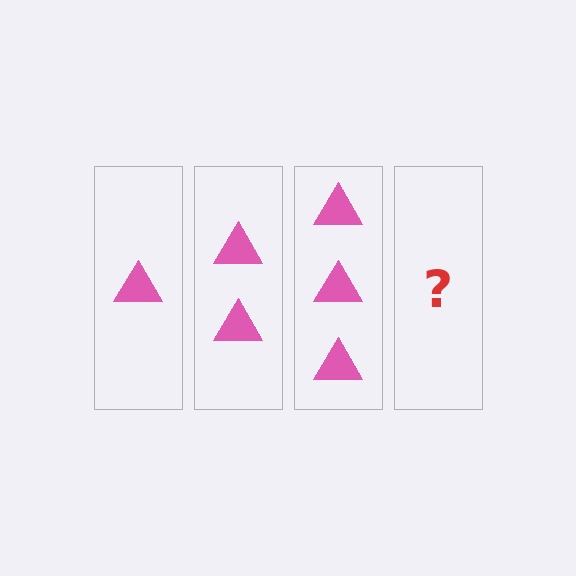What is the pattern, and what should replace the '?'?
The pattern is that each step adds one more triangle. The '?' should be 4 triangles.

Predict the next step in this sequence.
The next step is 4 triangles.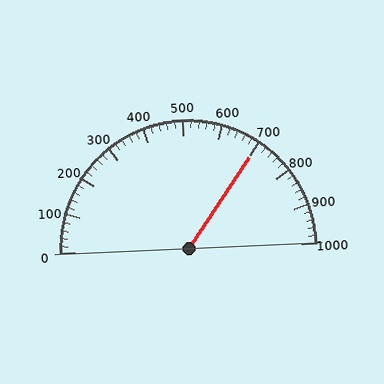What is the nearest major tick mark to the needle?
The nearest major tick mark is 700.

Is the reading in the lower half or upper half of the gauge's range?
The reading is in the upper half of the range (0 to 1000).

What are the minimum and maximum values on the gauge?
The gauge ranges from 0 to 1000.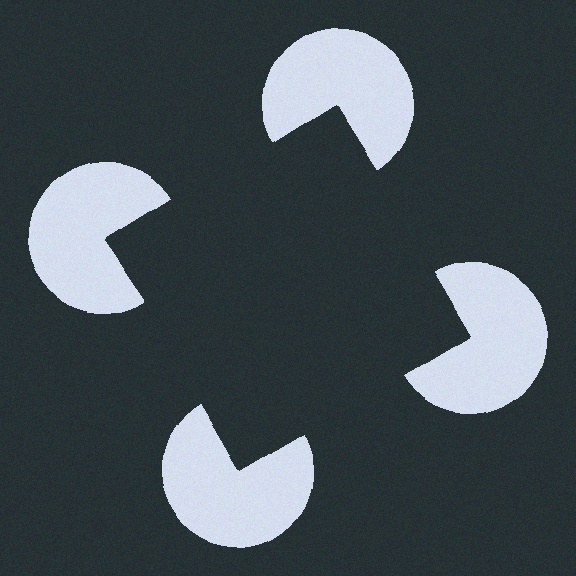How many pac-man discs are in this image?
There are 4 — one at each vertex of the illusory square.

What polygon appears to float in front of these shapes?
An illusory square — its edges are inferred from the aligned wedge cuts in the pac-man discs, not physically drawn.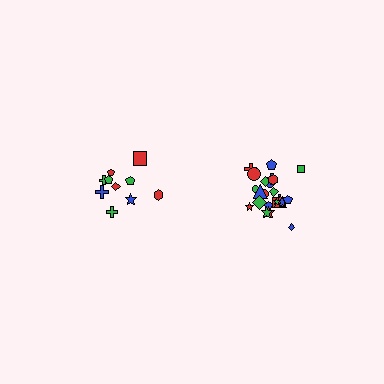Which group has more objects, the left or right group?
The right group.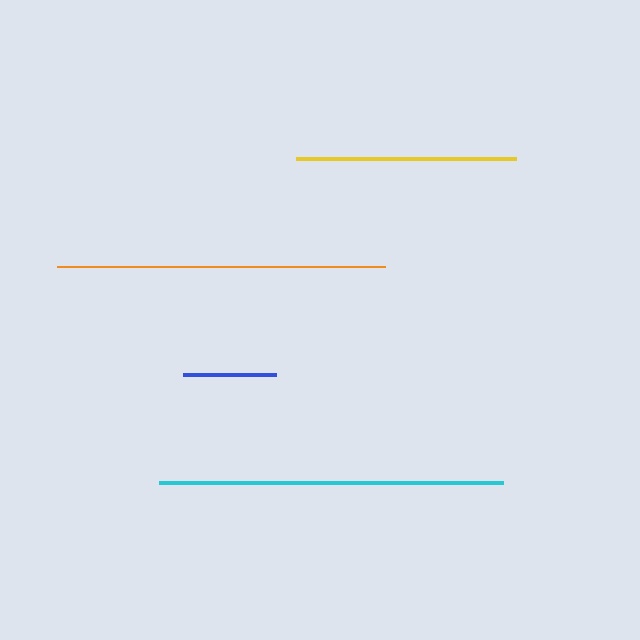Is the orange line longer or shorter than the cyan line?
The cyan line is longer than the orange line.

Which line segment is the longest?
The cyan line is the longest at approximately 345 pixels.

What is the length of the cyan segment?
The cyan segment is approximately 345 pixels long.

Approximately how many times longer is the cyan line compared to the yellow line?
The cyan line is approximately 1.6 times the length of the yellow line.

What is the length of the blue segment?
The blue segment is approximately 93 pixels long.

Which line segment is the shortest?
The blue line is the shortest at approximately 93 pixels.